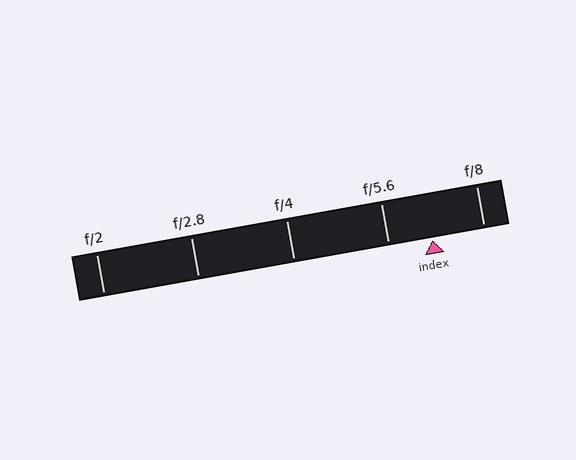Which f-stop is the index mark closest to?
The index mark is closest to f/5.6.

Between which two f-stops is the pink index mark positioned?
The index mark is between f/5.6 and f/8.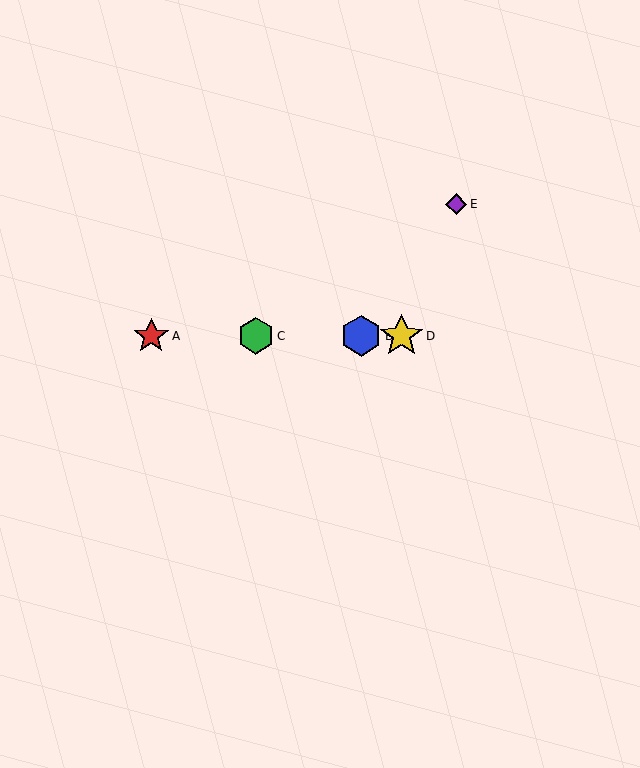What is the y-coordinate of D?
Object D is at y≈336.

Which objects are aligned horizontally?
Objects A, B, C, D are aligned horizontally.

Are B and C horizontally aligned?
Yes, both are at y≈336.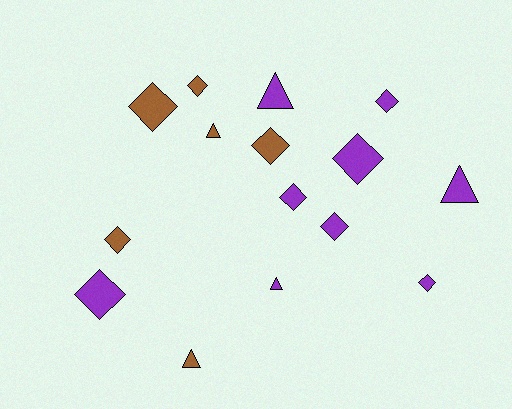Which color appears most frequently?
Purple, with 9 objects.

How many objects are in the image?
There are 15 objects.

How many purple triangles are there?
There are 3 purple triangles.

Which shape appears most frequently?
Diamond, with 10 objects.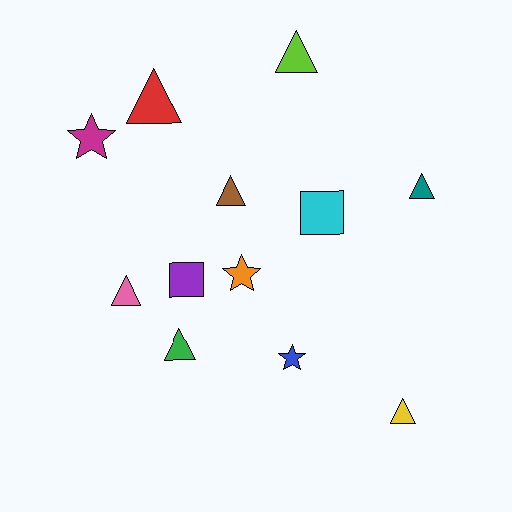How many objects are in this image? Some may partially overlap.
There are 12 objects.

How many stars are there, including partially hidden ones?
There are 3 stars.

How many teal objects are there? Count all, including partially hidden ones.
There is 1 teal object.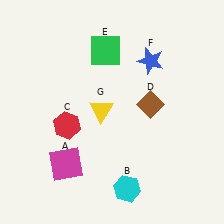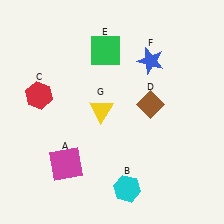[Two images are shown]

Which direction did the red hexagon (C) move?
The red hexagon (C) moved up.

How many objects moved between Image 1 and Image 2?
1 object moved between the two images.